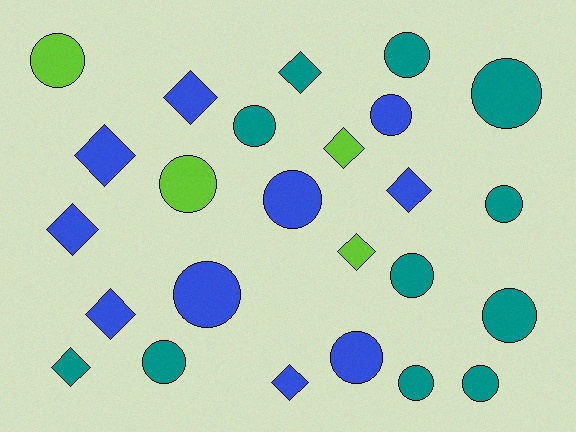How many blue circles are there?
There are 4 blue circles.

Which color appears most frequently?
Teal, with 11 objects.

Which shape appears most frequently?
Circle, with 15 objects.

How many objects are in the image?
There are 25 objects.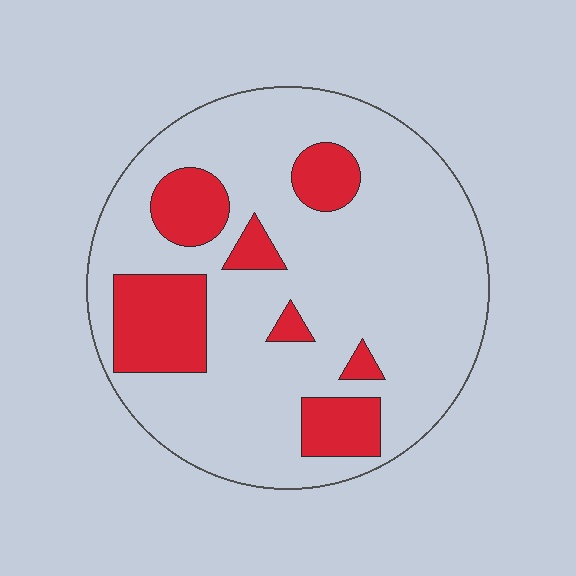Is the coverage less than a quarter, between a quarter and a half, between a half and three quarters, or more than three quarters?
Less than a quarter.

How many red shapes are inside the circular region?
7.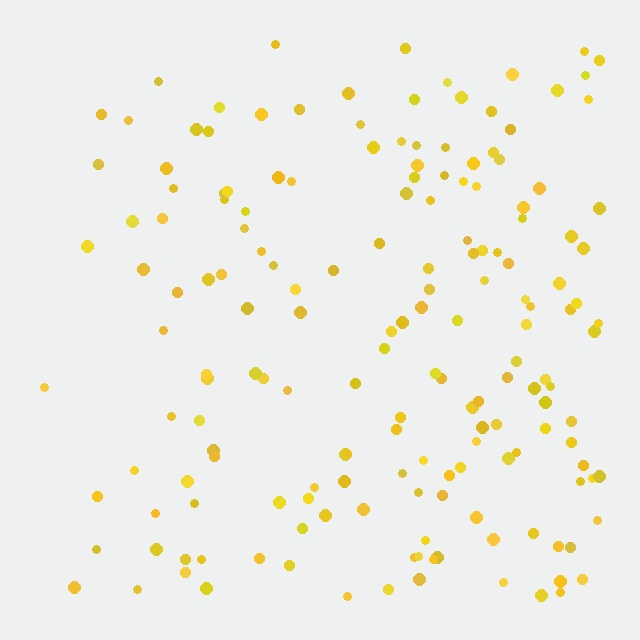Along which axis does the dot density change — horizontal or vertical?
Horizontal.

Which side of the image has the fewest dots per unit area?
The left.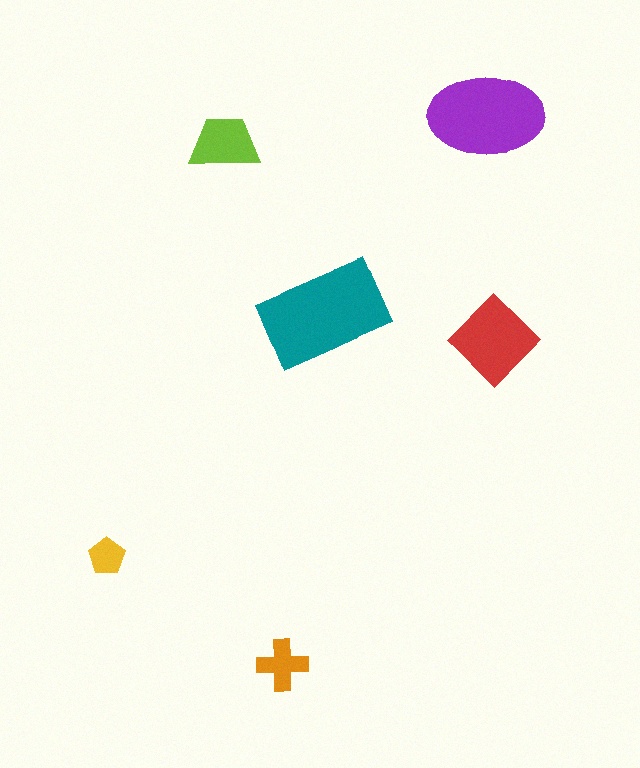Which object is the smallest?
The yellow pentagon.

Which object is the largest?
The teal rectangle.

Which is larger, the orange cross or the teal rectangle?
The teal rectangle.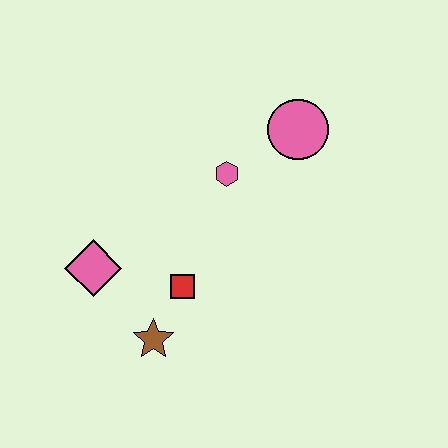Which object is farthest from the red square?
The pink circle is farthest from the red square.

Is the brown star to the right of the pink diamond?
Yes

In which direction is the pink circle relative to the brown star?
The pink circle is above the brown star.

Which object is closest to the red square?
The brown star is closest to the red square.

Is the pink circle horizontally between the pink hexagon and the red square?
No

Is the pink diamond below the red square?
No